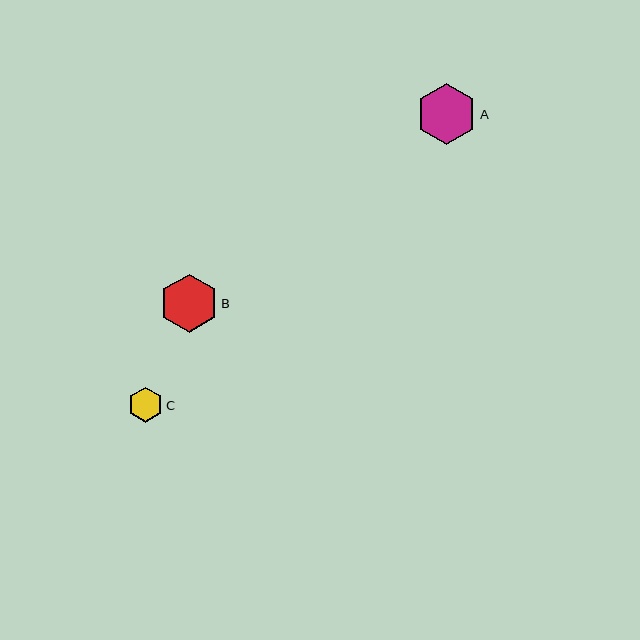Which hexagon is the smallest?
Hexagon C is the smallest with a size of approximately 35 pixels.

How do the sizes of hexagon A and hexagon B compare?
Hexagon A and hexagon B are approximately the same size.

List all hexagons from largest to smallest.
From largest to smallest: A, B, C.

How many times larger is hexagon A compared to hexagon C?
Hexagon A is approximately 1.7 times the size of hexagon C.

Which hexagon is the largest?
Hexagon A is the largest with a size of approximately 60 pixels.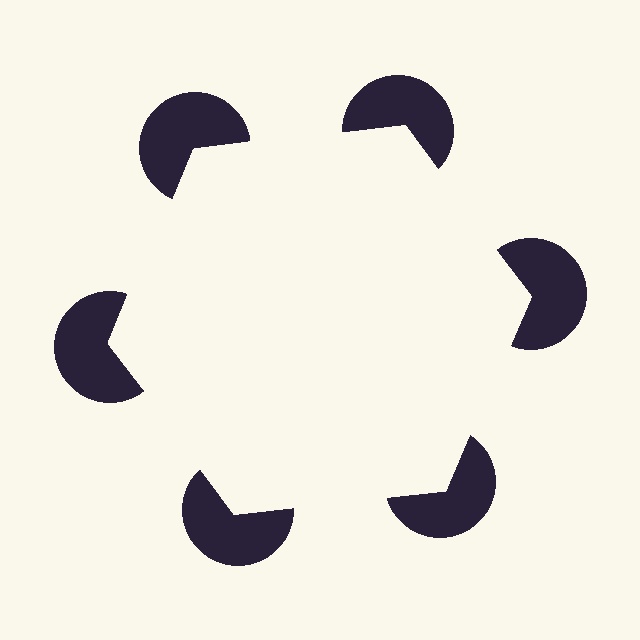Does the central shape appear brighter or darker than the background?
It typically appears slightly brighter than the background, even though no actual brightness change is drawn.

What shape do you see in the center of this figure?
An illusory hexagon — its edges are inferred from the aligned wedge cuts in the pac-man discs, not physically drawn.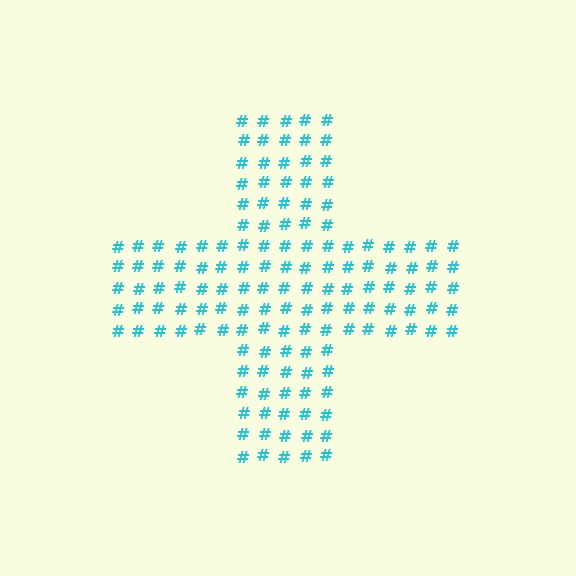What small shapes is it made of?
It is made of small hash symbols.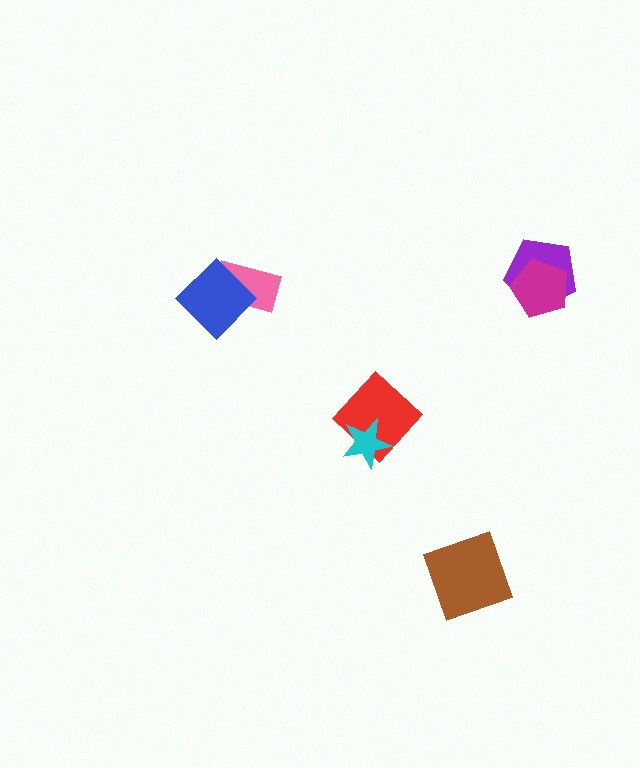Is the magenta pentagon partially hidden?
No, no other shape covers it.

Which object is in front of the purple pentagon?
The magenta pentagon is in front of the purple pentagon.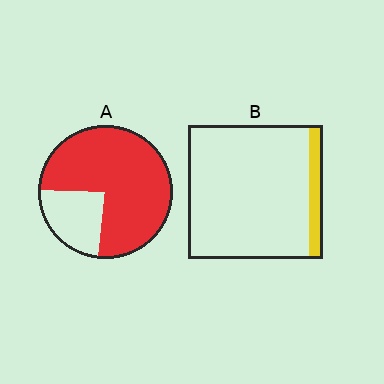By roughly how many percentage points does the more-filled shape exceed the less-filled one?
By roughly 65 percentage points (A over B).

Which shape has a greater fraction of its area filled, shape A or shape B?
Shape A.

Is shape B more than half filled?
No.